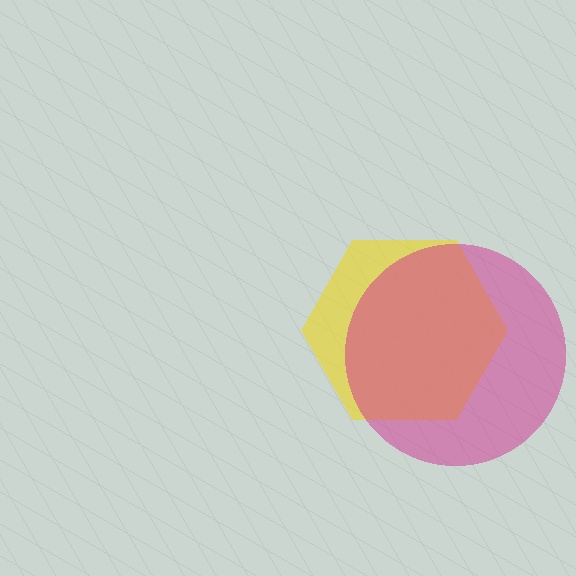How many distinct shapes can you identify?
There are 2 distinct shapes: a yellow hexagon, a magenta circle.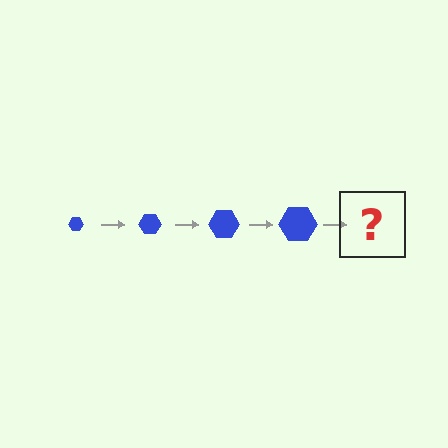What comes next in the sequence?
The next element should be a blue hexagon, larger than the previous one.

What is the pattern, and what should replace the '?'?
The pattern is that the hexagon gets progressively larger each step. The '?' should be a blue hexagon, larger than the previous one.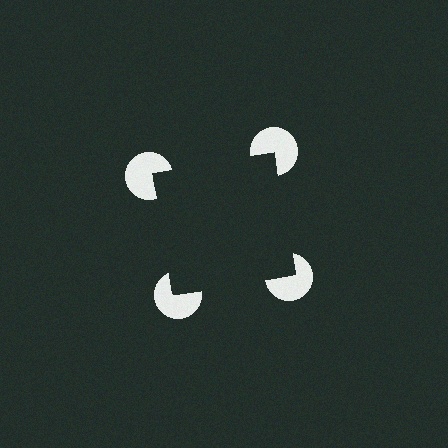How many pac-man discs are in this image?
There are 4 — one at each vertex of the illusory square.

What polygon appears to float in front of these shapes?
An illusory square — its edges are inferred from the aligned wedge cuts in the pac-man discs, not physically drawn.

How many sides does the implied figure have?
4 sides.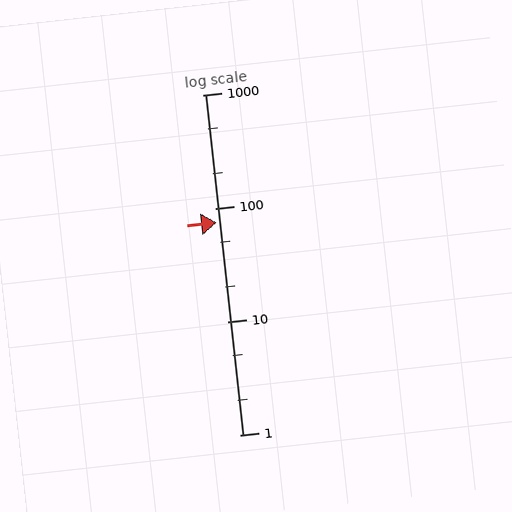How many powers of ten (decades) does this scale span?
The scale spans 3 decades, from 1 to 1000.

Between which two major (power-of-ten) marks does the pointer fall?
The pointer is between 10 and 100.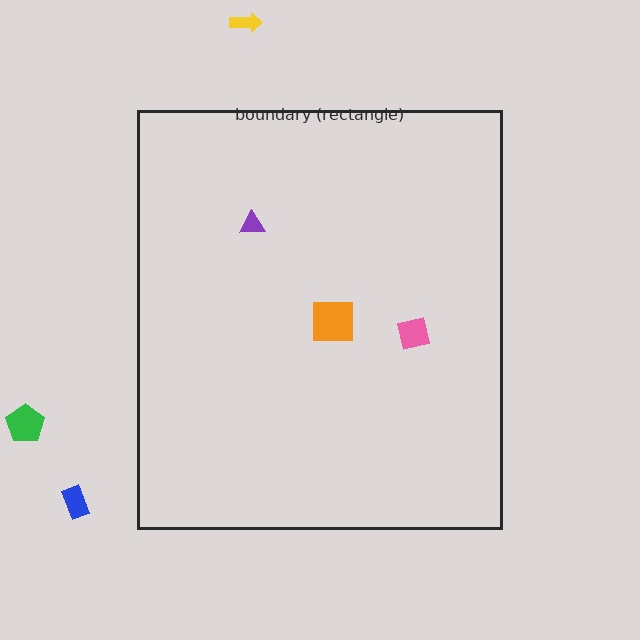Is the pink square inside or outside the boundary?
Inside.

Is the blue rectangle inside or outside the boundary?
Outside.